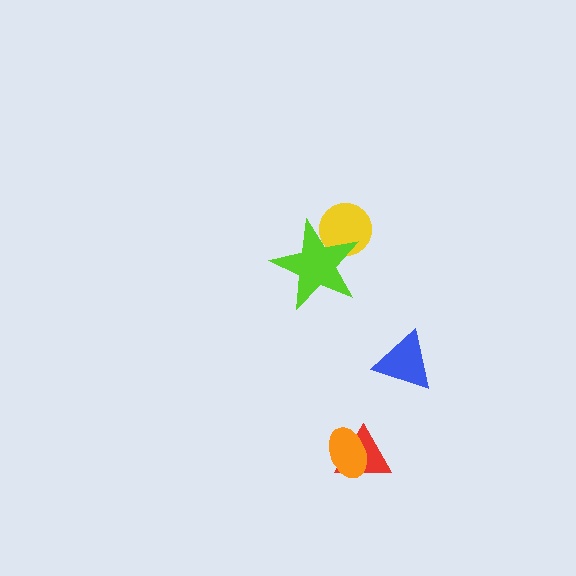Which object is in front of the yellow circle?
The lime star is in front of the yellow circle.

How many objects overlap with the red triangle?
1 object overlaps with the red triangle.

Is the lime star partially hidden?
No, no other shape covers it.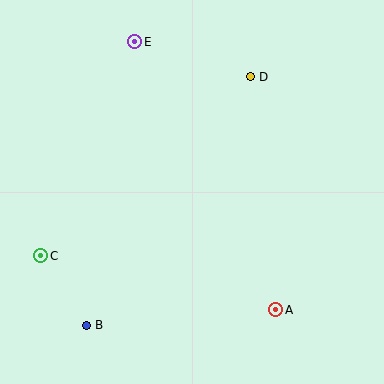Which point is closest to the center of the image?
Point D at (250, 76) is closest to the center.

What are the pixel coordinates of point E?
Point E is at (134, 42).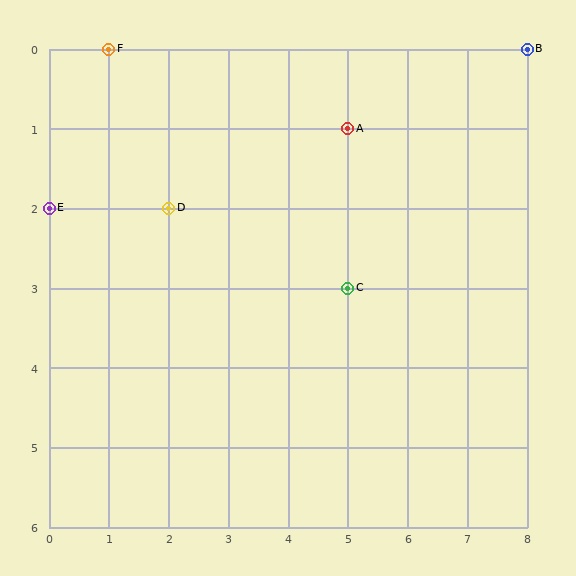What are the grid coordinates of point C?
Point C is at grid coordinates (5, 3).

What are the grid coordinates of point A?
Point A is at grid coordinates (5, 1).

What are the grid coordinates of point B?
Point B is at grid coordinates (8, 0).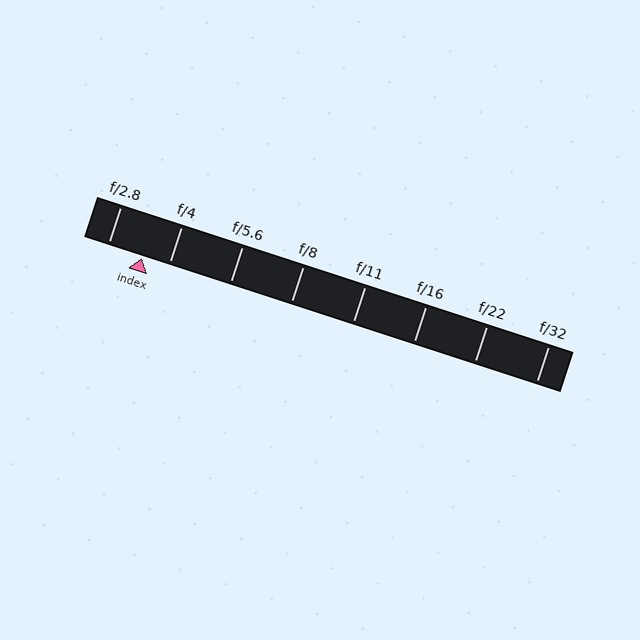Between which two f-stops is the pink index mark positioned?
The index mark is between f/2.8 and f/4.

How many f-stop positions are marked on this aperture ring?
There are 8 f-stop positions marked.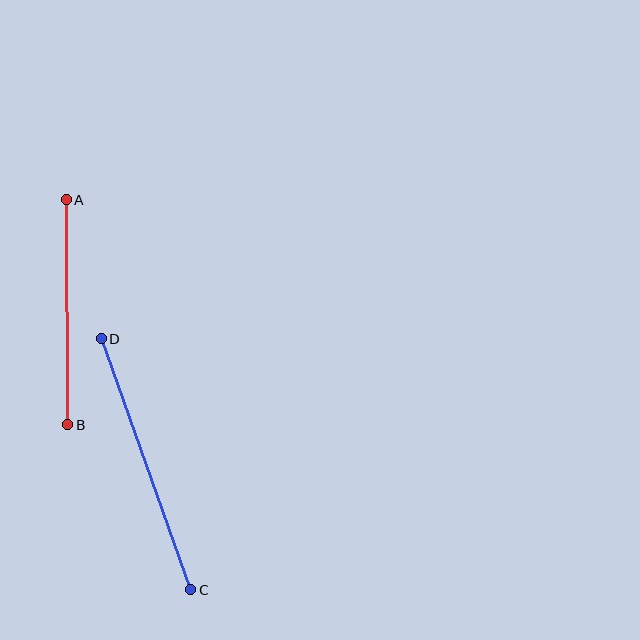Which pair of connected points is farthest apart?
Points C and D are farthest apart.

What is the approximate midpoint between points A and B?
The midpoint is at approximately (67, 312) pixels.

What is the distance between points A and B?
The distance is approximately 225 pixels.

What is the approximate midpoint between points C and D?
The midpoint is at approximately (146, 464) pixels.